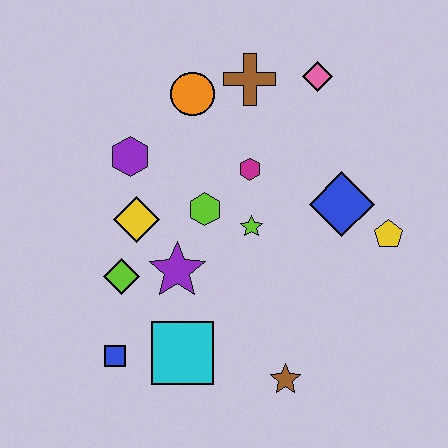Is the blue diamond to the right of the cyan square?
Yes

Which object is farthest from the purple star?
The pink diamond is farthest from the purple star.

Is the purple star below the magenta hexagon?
Yes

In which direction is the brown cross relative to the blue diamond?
The brown cross is above the blue diamond.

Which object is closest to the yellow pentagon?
The blue diamond is closest to the yellow pentagon.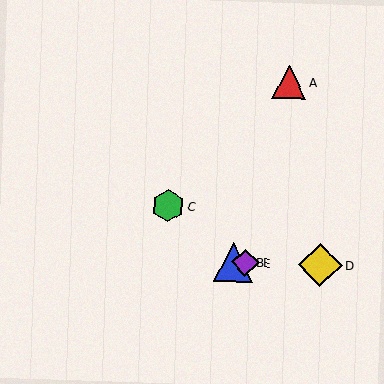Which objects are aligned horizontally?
Objects B, D, E are aligned horizontally.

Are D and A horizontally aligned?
No, D is at y≈265 and A is at y≈82.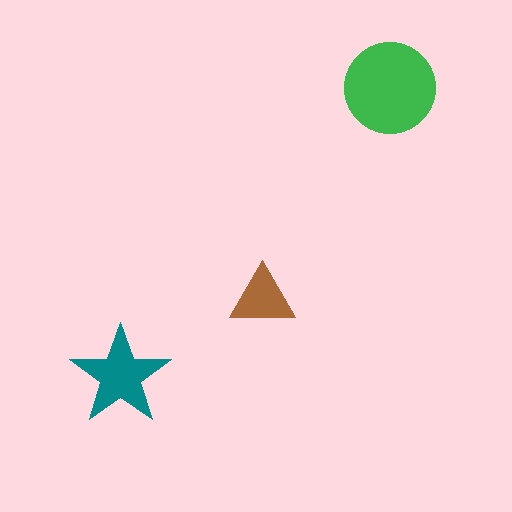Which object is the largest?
The green circle.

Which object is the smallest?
The brown triangle.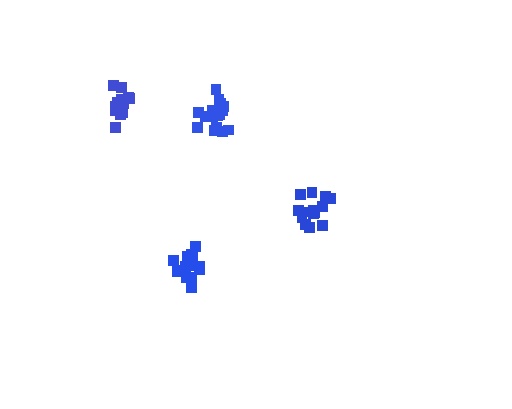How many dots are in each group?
Group 1: 13 dots, Group 2: 15 dots, Group 3: 16 dots, Group 4: 15 dots (59 total).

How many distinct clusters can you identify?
There are 4 distinct clusters.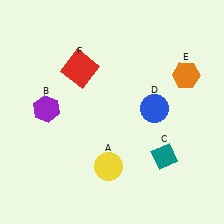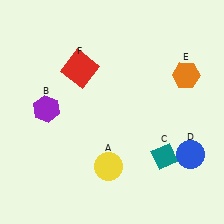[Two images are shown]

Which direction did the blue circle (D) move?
The blue circle (D) moved down.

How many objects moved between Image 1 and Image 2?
1 object moved between the two images.